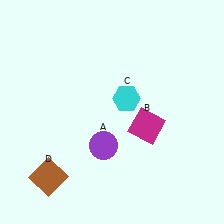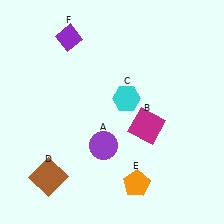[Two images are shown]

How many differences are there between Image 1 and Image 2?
There are 2 differences between the two images.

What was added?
An orange pentagon (E), a purple diamond (F) were added in Image 2.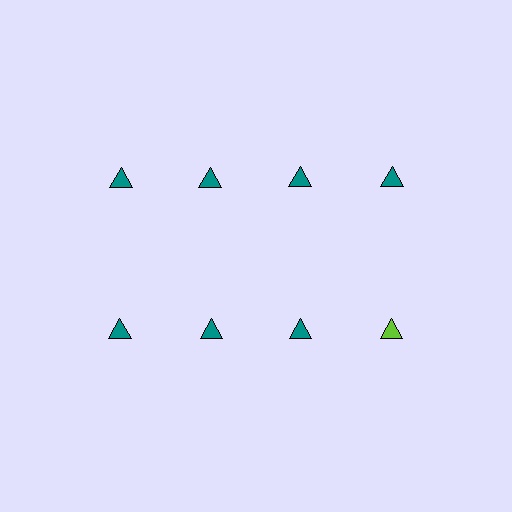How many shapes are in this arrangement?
There are 8 shapes arranged in a grid pattern.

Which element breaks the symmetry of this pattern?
The lime triangle in the second row, second from right column breaks the symmetry. All other shapes are teal triangles.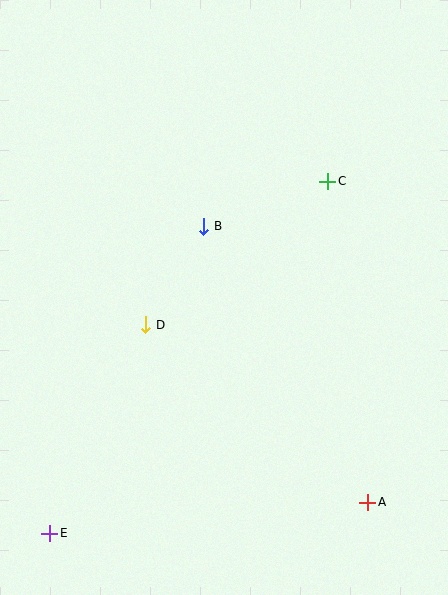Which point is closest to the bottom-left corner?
Point E is closest to the bottom-left corner.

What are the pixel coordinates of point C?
Point C is at (328, 181).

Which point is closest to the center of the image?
Point B at (204, 226) is closest to the center.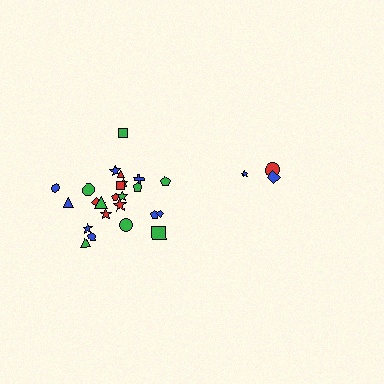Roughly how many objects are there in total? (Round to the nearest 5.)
Roughly 30 objects in total.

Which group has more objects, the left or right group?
The left group.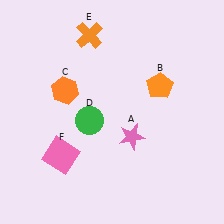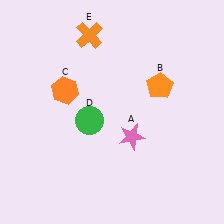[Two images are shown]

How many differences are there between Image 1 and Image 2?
There is 1 difference between the two images.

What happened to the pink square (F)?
The pink square (F) was removed in Image 2. It was in the bottom-left area of Image 1.